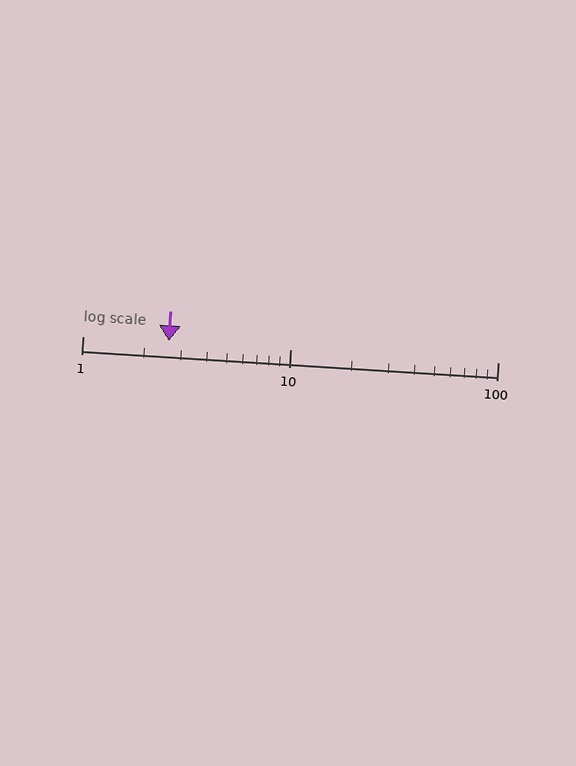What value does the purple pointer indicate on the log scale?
The pointer indicates approximately 2.6.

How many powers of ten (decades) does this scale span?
The scale spans 2 decades, from 1 to 100.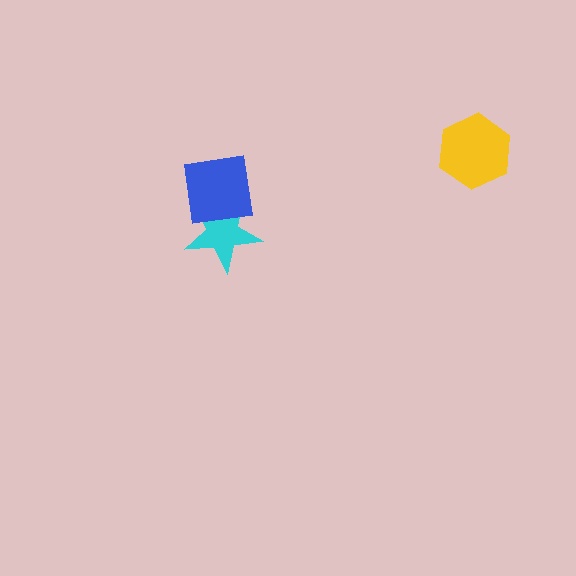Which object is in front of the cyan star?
The blue square is in front of the cyan star.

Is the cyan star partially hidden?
Yes, it is partially covered by another shape.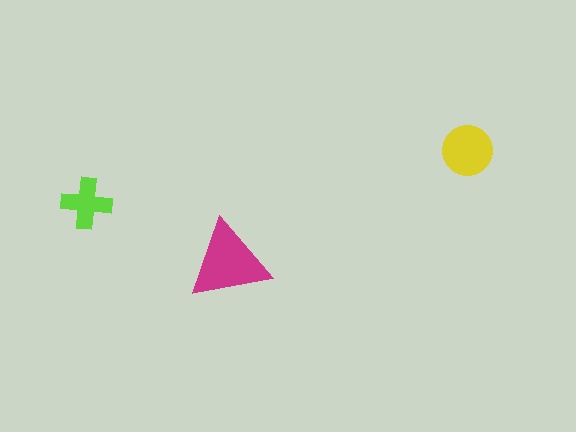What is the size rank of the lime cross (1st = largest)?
3rd.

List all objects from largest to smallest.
The magenta triangle, the yellow circle, the lime cross.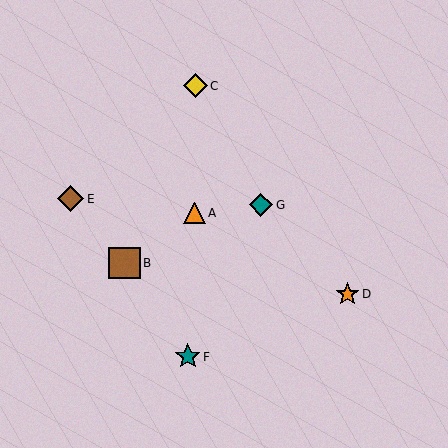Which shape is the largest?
The brown square (labeled B) is the largest.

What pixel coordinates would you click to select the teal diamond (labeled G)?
Click at (261, 205) to select the teal diamond G.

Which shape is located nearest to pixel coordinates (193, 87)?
The yellow diamond (labeled C) at (195, 86) is nearest to that location.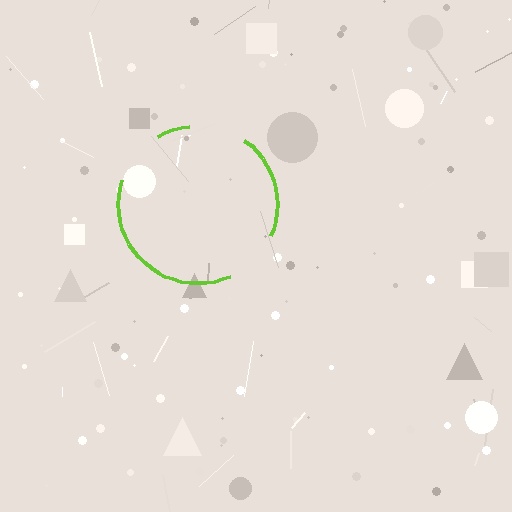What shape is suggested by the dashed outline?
The dashed outline suggests a circle.